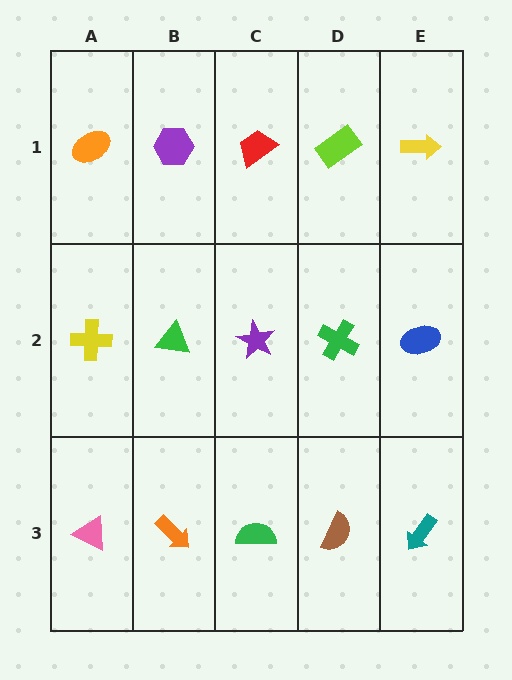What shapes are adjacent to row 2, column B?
A purple hexagon (row 1, column B), an orange arrow (row 3, column B), a yellow cross (row 2, column A), a purple star (row 2, column C).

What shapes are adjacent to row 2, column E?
A yellow arrow (row 1, column E), a teal arrow (row 3, column E), a green cross (row 2, column D).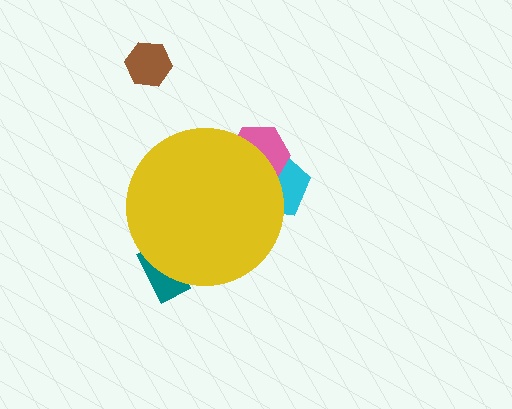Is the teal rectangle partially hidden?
Yes, the teal rectangle is partially hidden behind the yellow circle.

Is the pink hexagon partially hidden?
Yes, the pink hexagon is partially hidden behind the yellow circle.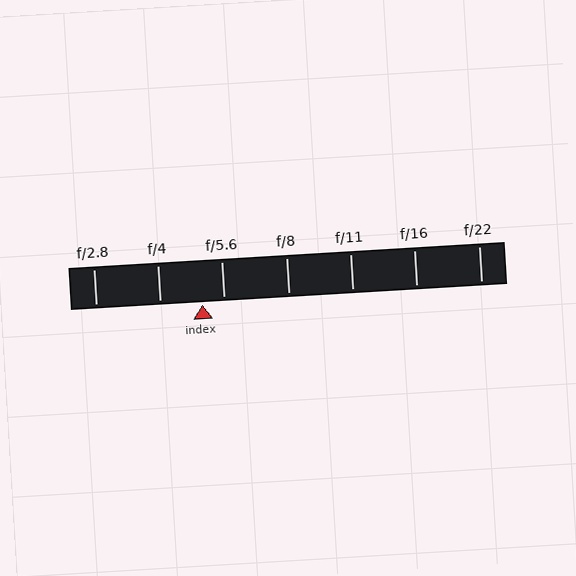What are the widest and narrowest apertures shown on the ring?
The widest aperture shown is f/2.8 and the narrowest is f/22.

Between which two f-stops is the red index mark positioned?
The index mark is between f/4 and f/5.6.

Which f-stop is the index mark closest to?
The index mark is closest to f/5.6.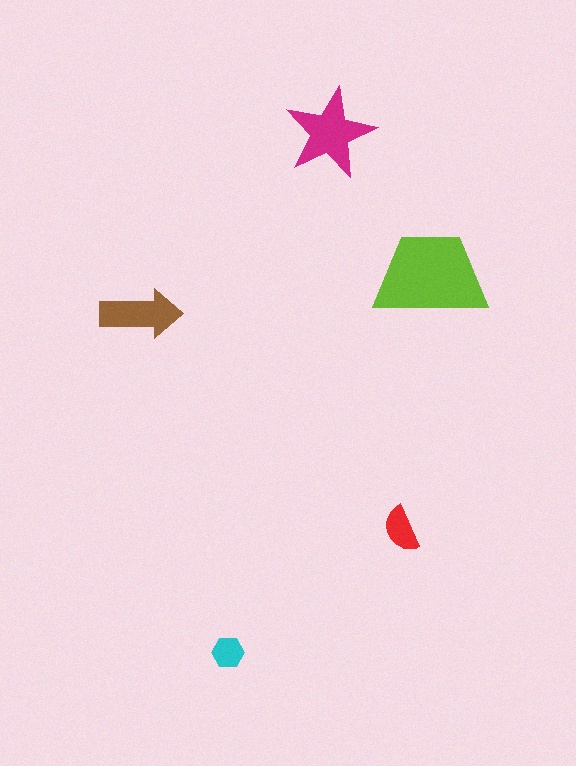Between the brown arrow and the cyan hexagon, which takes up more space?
The brown arrow.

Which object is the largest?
The lime trapezoid.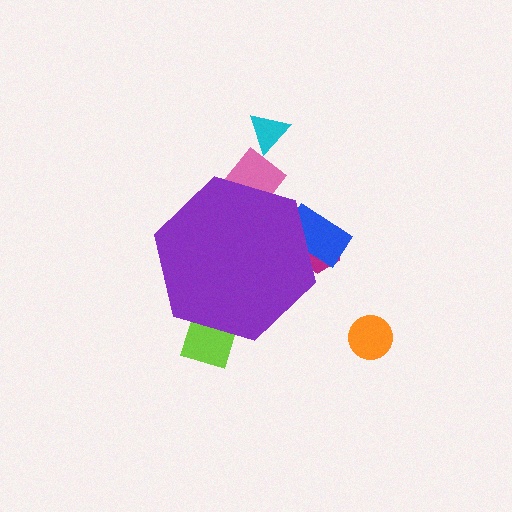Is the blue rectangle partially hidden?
Yes, the blue rectangle is partially hidden behind the purple hexagon.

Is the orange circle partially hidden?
No, the orange circle is fully visible.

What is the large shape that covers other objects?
A purple hexagon.